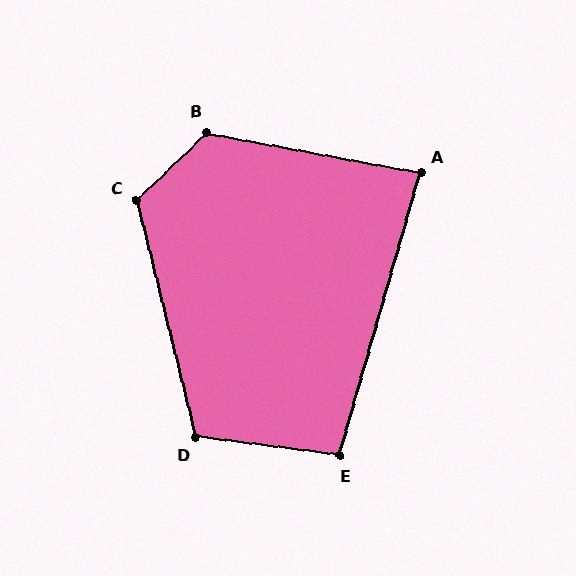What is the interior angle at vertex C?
Approximately 120 degrees (obtuse).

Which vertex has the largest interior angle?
B, at approximately 125 degrees.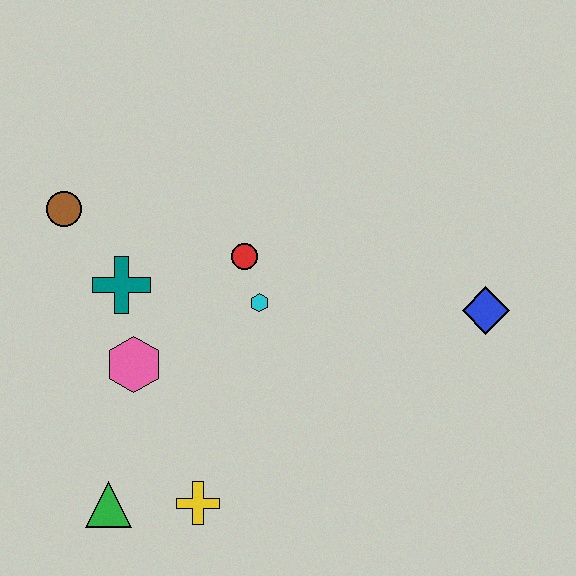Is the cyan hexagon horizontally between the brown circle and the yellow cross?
No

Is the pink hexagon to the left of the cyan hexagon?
Yes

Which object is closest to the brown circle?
The teal cross is closest to the brown circle.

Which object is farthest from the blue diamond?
The brown circle is farthest from the blue diamond.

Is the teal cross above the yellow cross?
Yes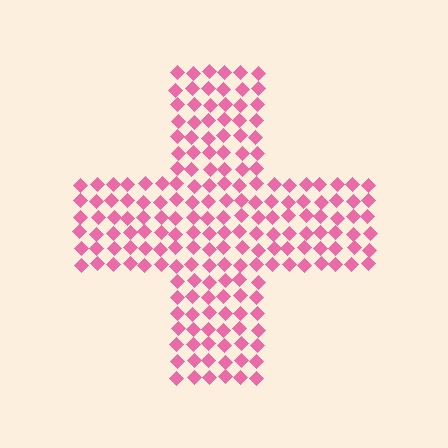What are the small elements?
The small elements are diamonds.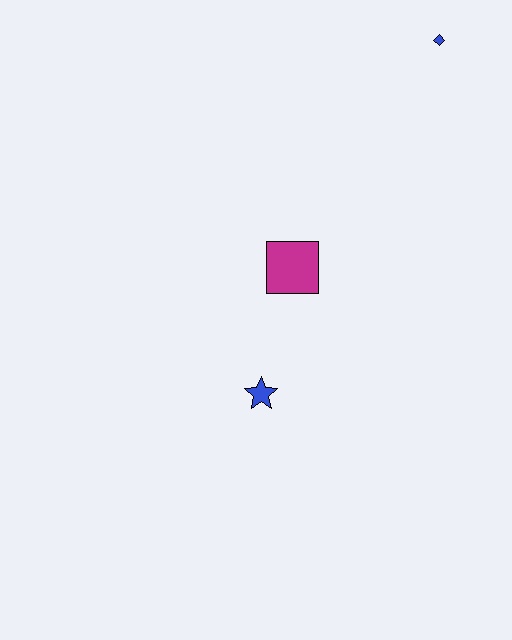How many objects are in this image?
There are 3 objects.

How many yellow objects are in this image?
There are no yellow objects.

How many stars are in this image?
There is 1 star.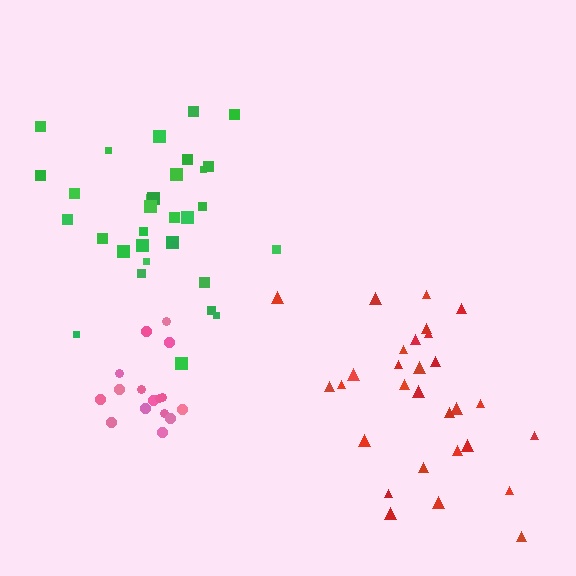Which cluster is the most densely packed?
Pink.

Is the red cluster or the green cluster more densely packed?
Red.